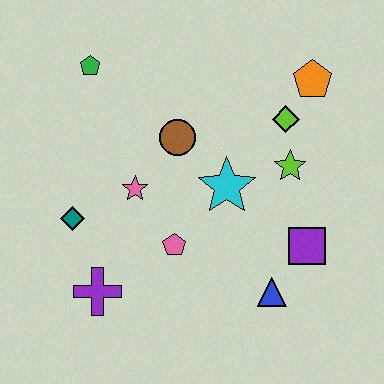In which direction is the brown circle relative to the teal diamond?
The brown circle is to the right of the teal diamond.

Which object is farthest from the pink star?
The orange pentagon is farthest from the pink star.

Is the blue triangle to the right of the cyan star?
Yes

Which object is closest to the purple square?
The blue triangle is closest to the purple square.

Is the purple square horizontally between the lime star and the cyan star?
No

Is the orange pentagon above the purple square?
Yes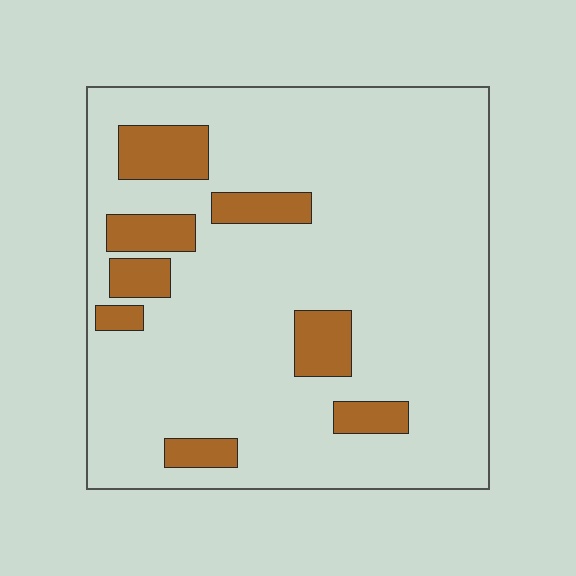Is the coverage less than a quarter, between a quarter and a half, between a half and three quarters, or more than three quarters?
Less than a quarter.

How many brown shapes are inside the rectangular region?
8.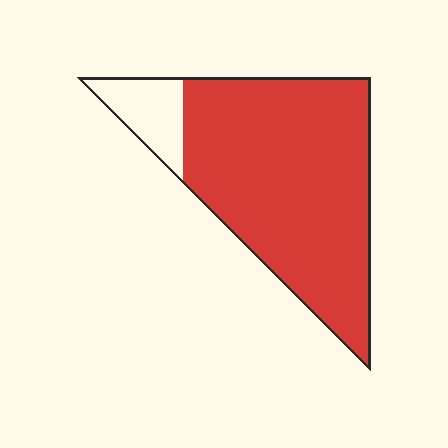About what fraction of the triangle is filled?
About seven eighths (7/8).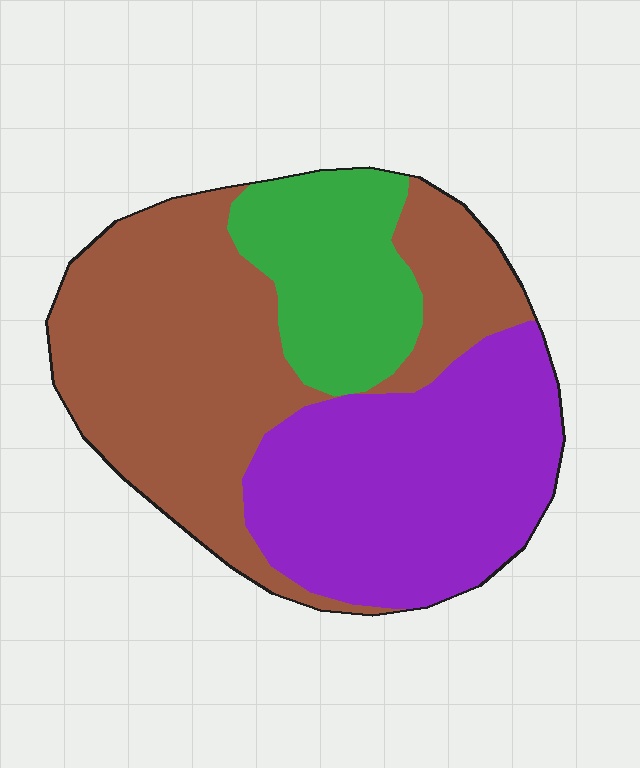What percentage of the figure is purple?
Purple takes up between a quarter and a half of the figure.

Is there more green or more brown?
Brown.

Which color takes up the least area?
Green, at roughly 20%.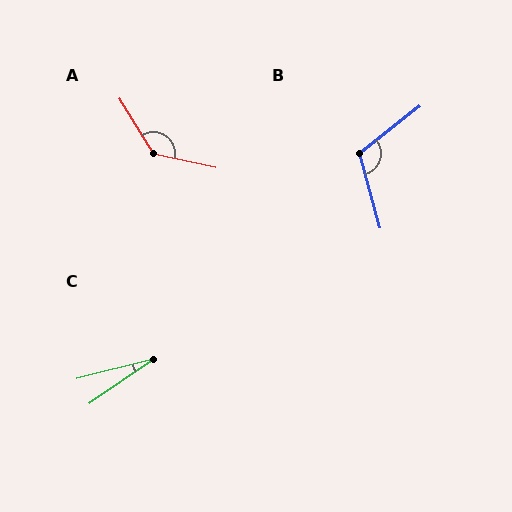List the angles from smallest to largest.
C (21°), B (112°), A (133°).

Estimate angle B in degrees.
Approximately 112 degrees.